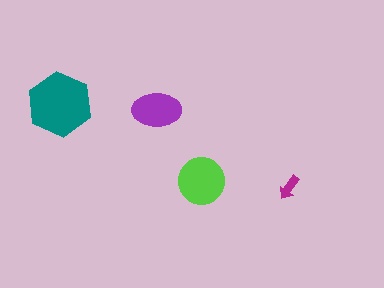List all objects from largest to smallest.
The teal hexagon, the lime circle, the purple ellipse, the magenta arrow.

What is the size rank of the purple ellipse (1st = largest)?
3rd.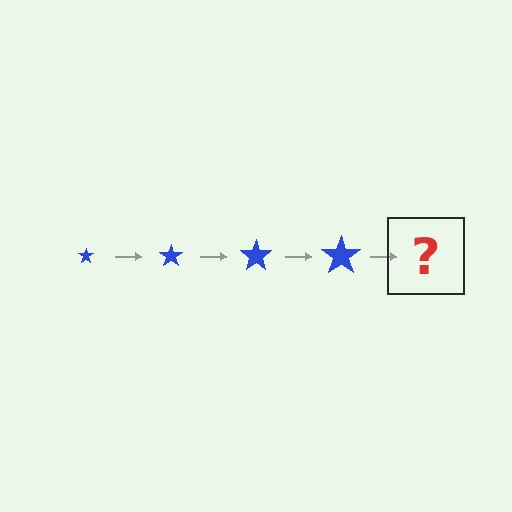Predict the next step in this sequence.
The next step is a blue star, larger than the previous one.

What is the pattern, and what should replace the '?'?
The pattern is that the star gets progressively larger each step. The '?' should be a blue star, larger than the previous one.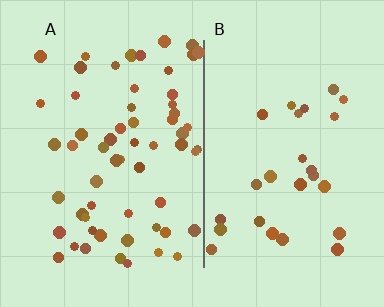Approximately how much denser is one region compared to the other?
Approximately 2.2× — region A over region B.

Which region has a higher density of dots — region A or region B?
A (the left).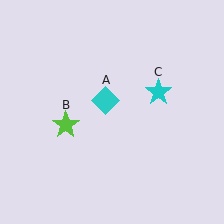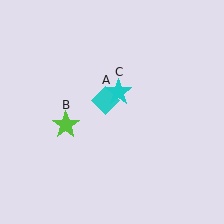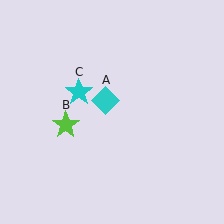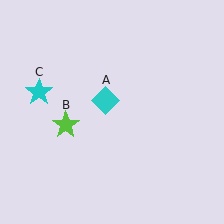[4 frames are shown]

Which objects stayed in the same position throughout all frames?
Cyan diamond (object A) and lime star (object B) remained stationary.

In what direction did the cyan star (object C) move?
The cyan star (object C) moved left.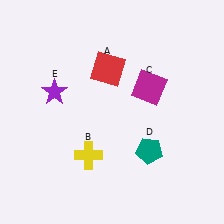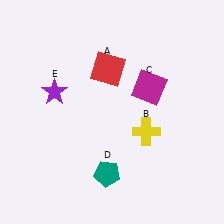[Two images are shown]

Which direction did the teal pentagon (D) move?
The teal pentagon (D) moved left.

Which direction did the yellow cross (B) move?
The yellow cross (B) moved right.